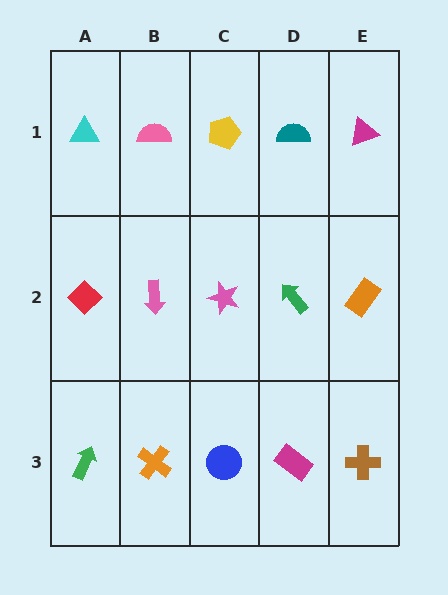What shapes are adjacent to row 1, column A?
A red diamond (row 2, column A), a pink semicircle (row 1, column B).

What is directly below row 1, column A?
A red diamond.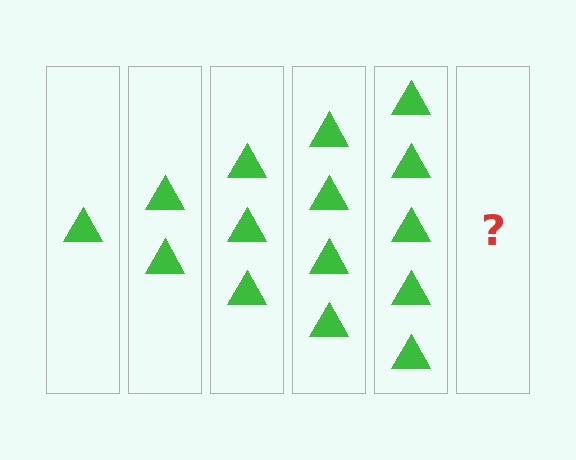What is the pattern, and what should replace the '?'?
The pattern is that each step adds one more triangle. The '?' should be 6 triangles.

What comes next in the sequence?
The next element should be 6 triangles.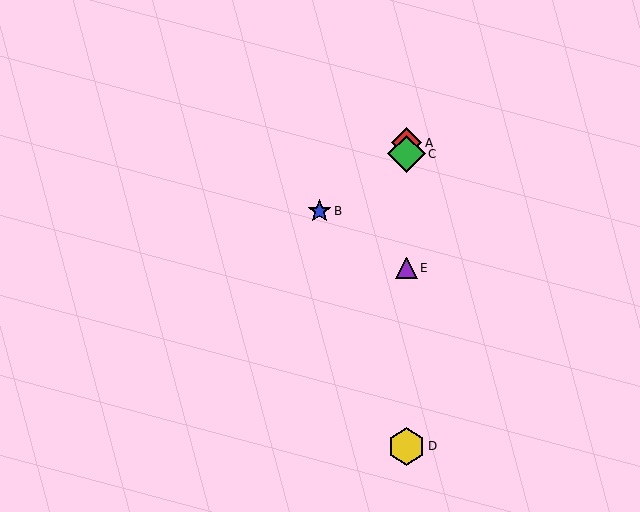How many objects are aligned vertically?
4 objects (A, C, D, E) are aligned vertically.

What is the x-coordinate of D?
Object D is at x≈407.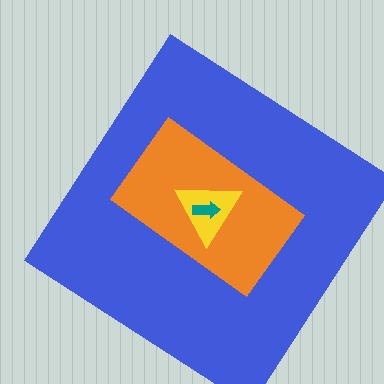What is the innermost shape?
The teal arrow.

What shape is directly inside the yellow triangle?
The teal arrow.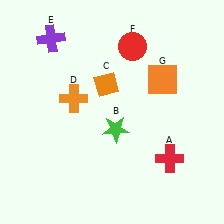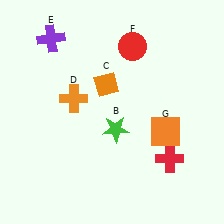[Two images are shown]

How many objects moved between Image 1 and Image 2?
1 object moved between the two images.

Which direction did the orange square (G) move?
The orange square (G) moved down.